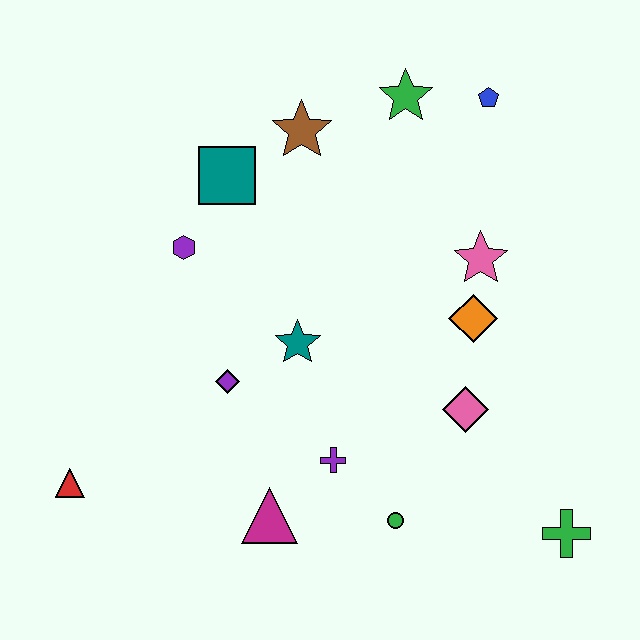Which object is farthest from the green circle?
The blue pentagon is farthest from the green circle.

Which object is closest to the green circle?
The purple cross is closest to the green circle.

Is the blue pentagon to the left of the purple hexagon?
No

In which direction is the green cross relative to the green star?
The green cross is below the green star.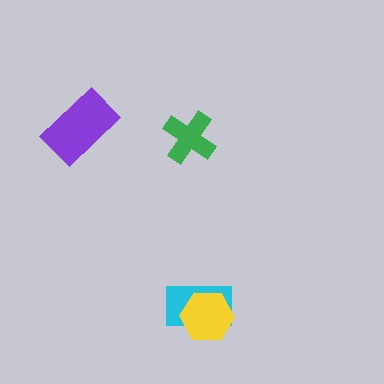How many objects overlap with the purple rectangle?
0 objects overlap with the purple rectangle.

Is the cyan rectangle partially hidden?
Yes, it is partially covered by another shape.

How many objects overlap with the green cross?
0 objects overlap with the green cross.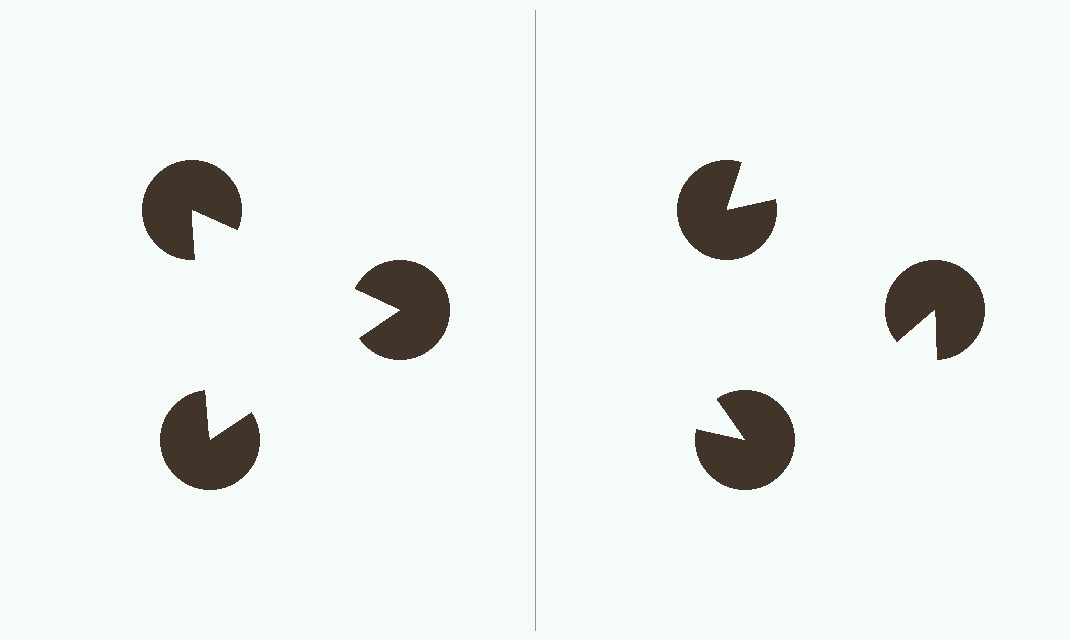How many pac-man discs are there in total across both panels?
6 — 3 on each side.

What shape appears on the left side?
An illusory triangle.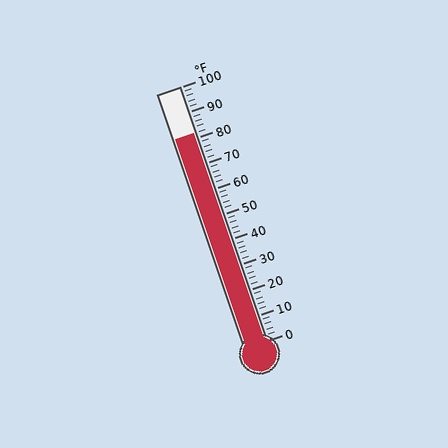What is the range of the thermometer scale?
The thermometer scale ranges from 0°F to 100°F.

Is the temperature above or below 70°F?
The temperature is above 70°F.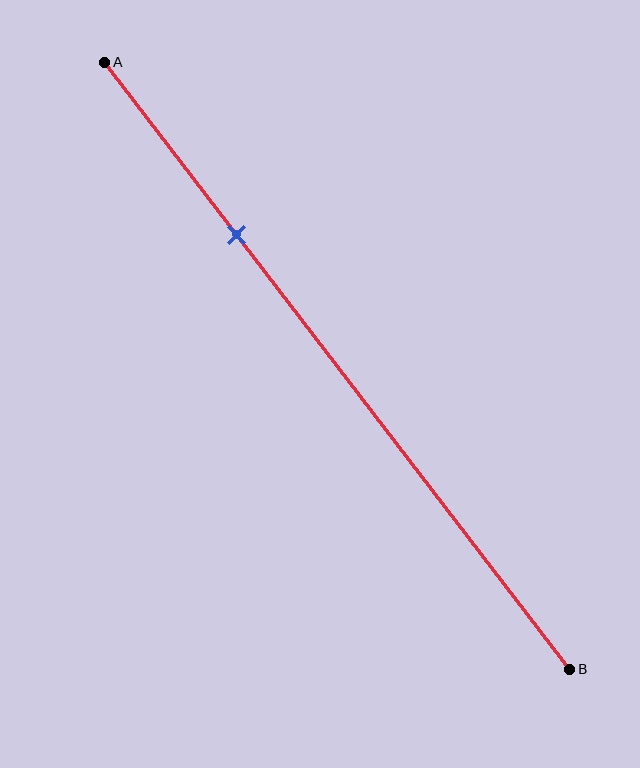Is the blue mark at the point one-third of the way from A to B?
No, the mark is at about 30% from A, not at the 33% one-third point.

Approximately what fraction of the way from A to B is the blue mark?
The blue mark is approximately 30% of the way from A to B.